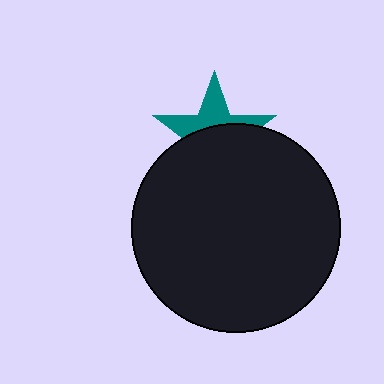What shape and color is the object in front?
The object in front is a black circle.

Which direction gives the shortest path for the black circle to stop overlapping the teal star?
Moving down gives the shortest separation.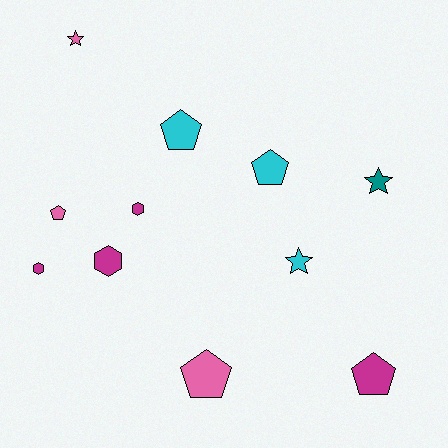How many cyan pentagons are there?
There are 2 cyan pentagons.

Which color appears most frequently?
Magenta, with 4 objects.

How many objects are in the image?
There are 11 objects.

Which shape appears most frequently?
Pentagon, with 5 objects.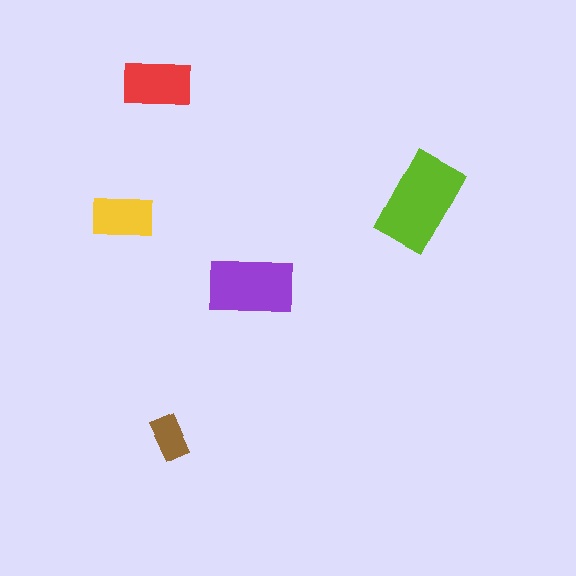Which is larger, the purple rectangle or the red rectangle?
The purple one.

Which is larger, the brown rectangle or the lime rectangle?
The lime one.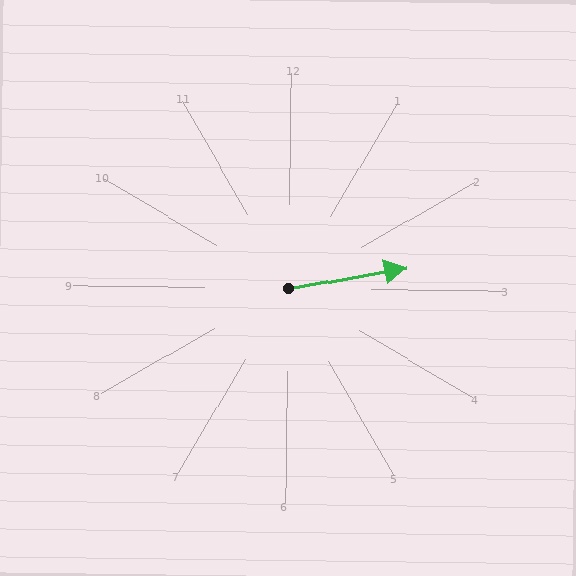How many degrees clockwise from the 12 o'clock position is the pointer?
Approximately 80 degrees.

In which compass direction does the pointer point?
East.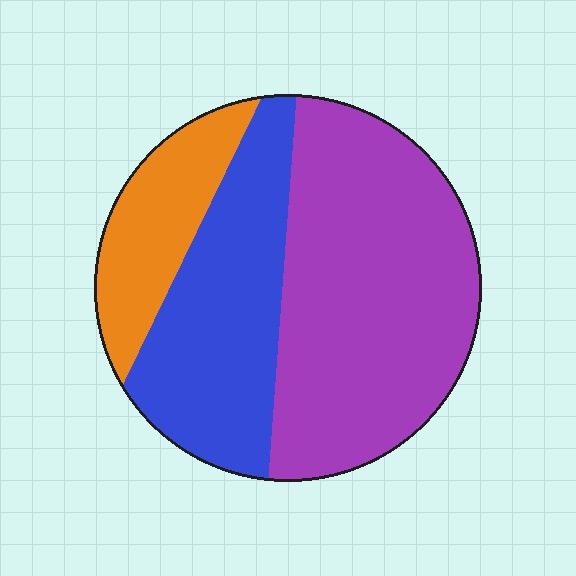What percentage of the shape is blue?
Blue takes up between a quarter and a half of the shape.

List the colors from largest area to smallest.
From largest to smallest: purple, blue, orange.